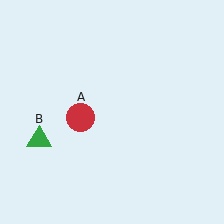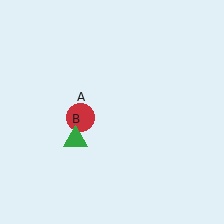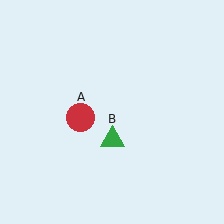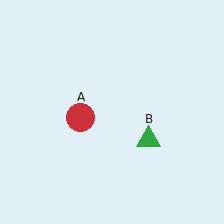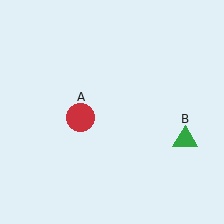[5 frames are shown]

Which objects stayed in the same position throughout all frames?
Red circle (object A) remained stationary.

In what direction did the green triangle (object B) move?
The green triangle (object B) moved right.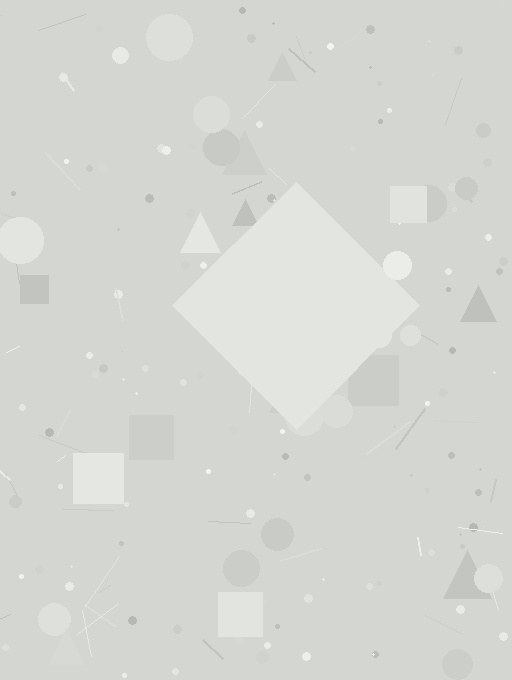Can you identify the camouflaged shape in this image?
The camouflaged shape is a diamond.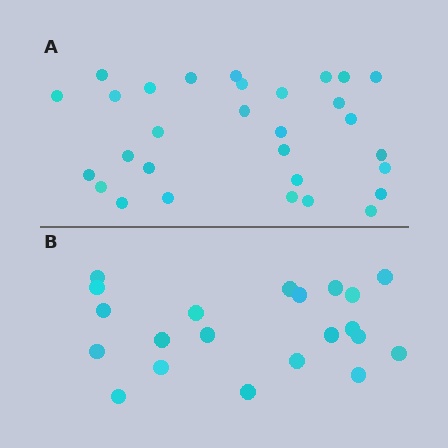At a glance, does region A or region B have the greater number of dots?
Region A (the top region) has more dots.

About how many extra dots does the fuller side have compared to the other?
Region A has roughly 8 or so more dots than region B.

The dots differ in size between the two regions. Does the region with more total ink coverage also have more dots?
No. Region B has more total ink coverage because its dots are larger, but region A actually contains more individual dots. Total area can be misleading — the number of items is what matters here.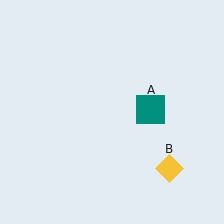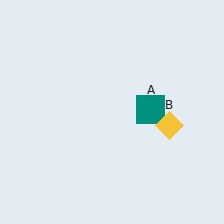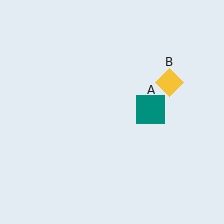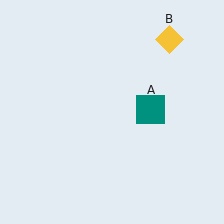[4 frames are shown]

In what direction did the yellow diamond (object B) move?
The yellow diamond (object B) moved up.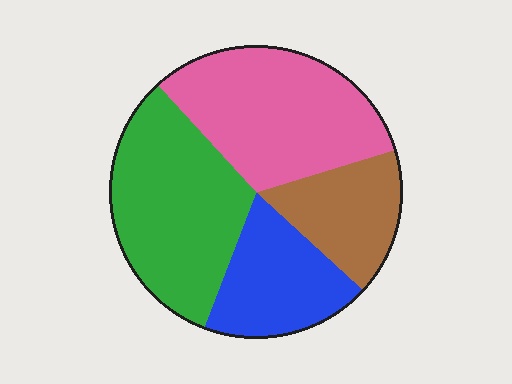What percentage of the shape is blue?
Blue takes up between a sixth and a third of the shape.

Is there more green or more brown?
Green.